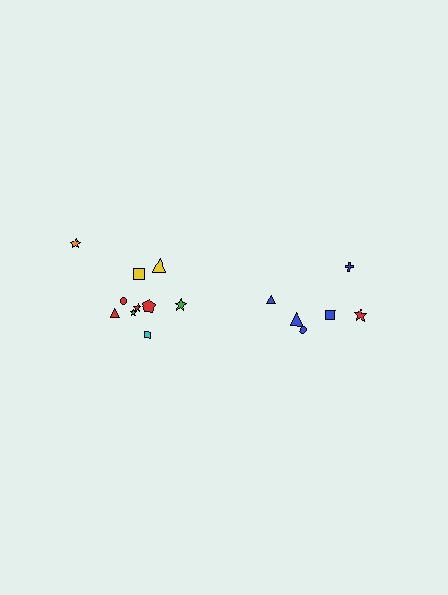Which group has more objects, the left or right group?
The left group.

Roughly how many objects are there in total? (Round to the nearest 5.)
Roughly 15 objects in total.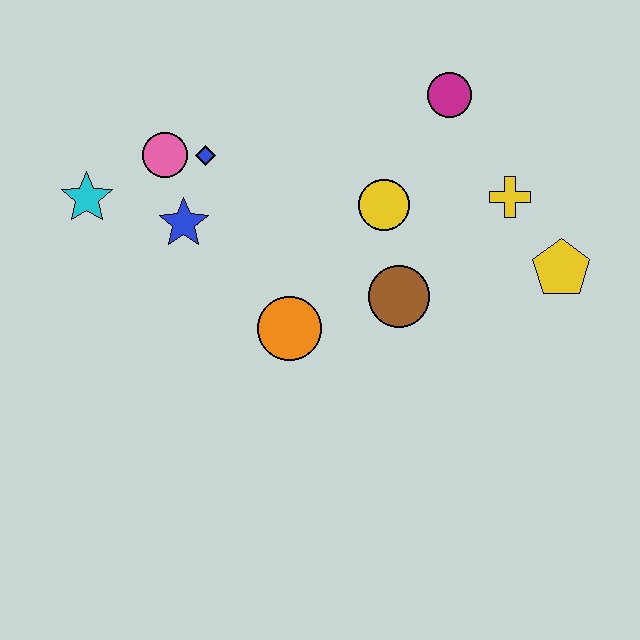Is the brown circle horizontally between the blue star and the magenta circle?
Yes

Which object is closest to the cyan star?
The pink circle is closest to the cyan star.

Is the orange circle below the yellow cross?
Yes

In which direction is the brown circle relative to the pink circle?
The brown circle is to the right of the pink circle.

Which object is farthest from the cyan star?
The yellow pentagon is farthest from the cyan star.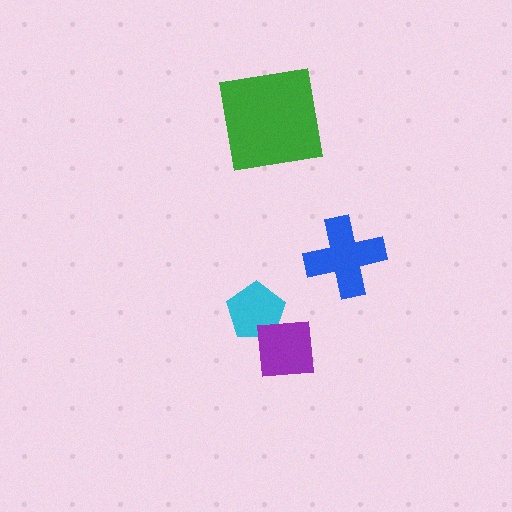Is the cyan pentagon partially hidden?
Yes, it is partially covered by another shape.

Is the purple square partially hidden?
No, no other shape covers it.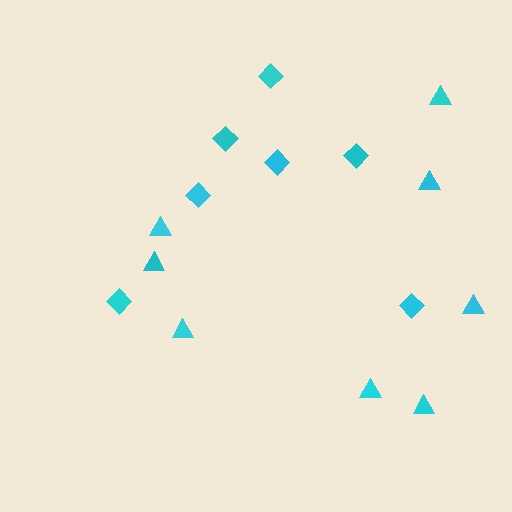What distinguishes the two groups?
There are 2 groups: one group of diamonds (7) and one group of triangles (8).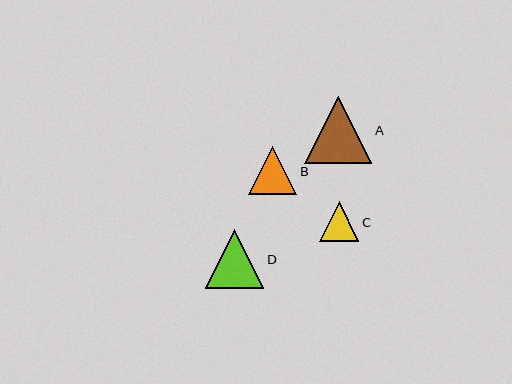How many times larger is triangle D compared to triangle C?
Triangle D is approximately 1.5 times the size of triangle C.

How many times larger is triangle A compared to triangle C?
Triangle A is approximately 1.7 times the size of triangle C.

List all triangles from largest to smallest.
From largest to smallest: A, D, B, C.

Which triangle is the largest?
Triangle A is the largest with a size of approximately 67 pixels.